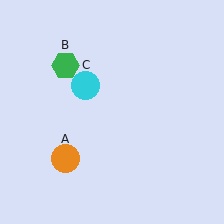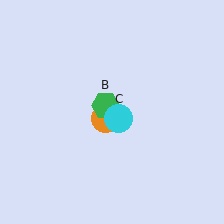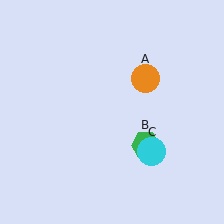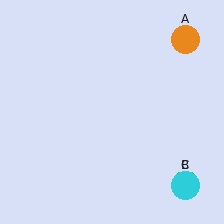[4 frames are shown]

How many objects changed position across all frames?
3 objects changed position: orange circle (object A), green hexagon (object B), cyan circle (object C).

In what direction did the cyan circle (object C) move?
The cyan circle (object C) moved down and to the right.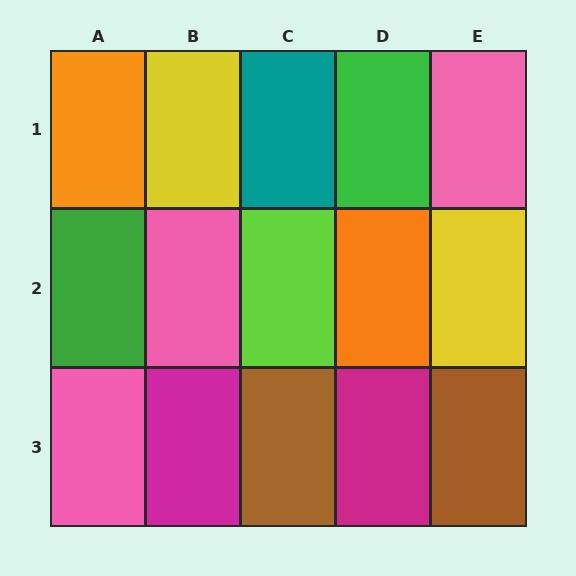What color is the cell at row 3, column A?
Pink.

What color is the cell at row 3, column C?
Brown.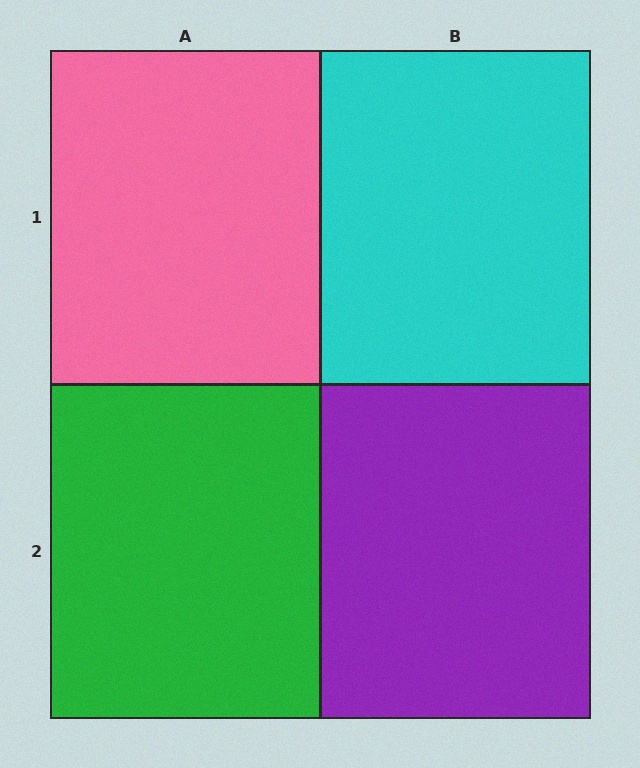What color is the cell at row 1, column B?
Cyan.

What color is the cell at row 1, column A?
Pink.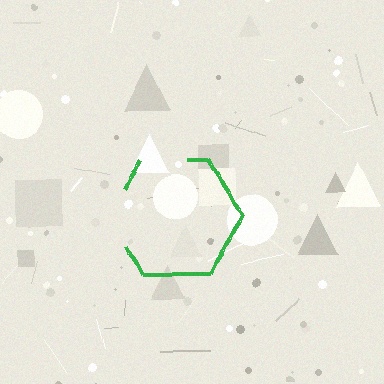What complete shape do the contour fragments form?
The contour fragments form a hexagon.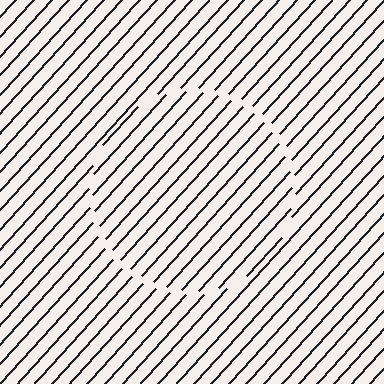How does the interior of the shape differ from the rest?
The interior of the shape contains the same grating, shifted by half a period — the contour is defined by the phase discontinuity where line-ends from the inner and outer gratings abut.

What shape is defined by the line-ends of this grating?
An illusory circle. The interior of the shape contains the same grating, shifted by half a period — the contour is defined by the phase discontinuity where line-ends from the inner and outer gratings abut.